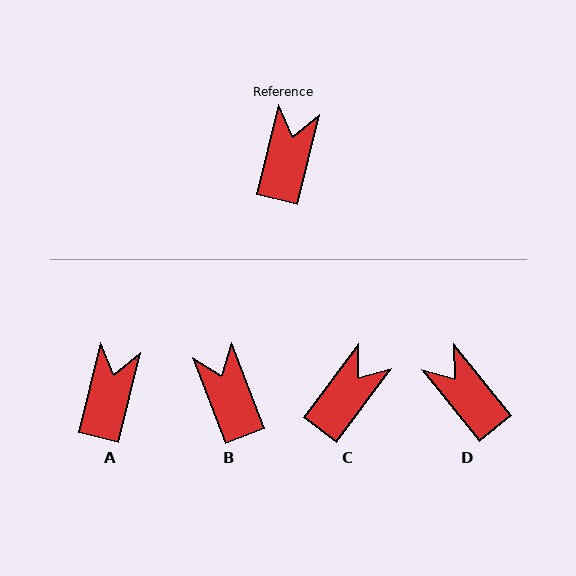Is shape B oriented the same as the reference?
No, it is off by about 35 degrees.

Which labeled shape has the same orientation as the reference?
A.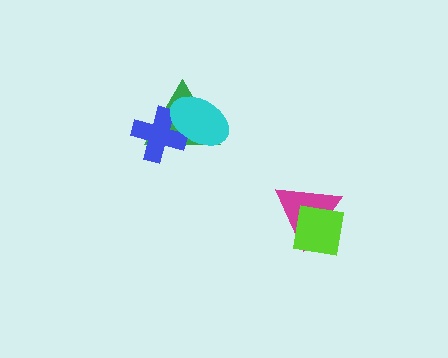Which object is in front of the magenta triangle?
The lime square is in front of the magenta triangle.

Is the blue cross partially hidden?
Yes, it is partially covered by another shape.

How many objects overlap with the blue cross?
2 objects overlap with the blue cross.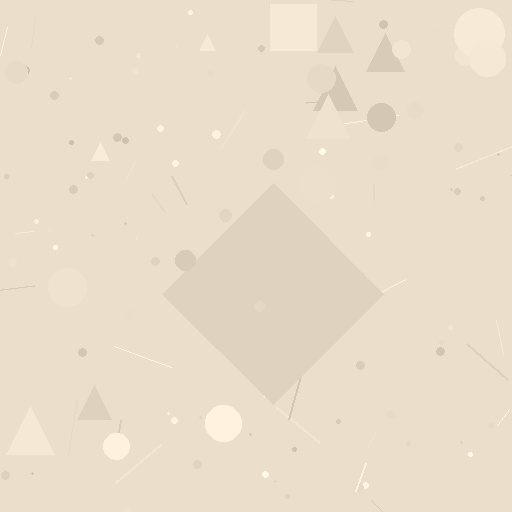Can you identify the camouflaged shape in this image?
The camouflaged shape is a diamond.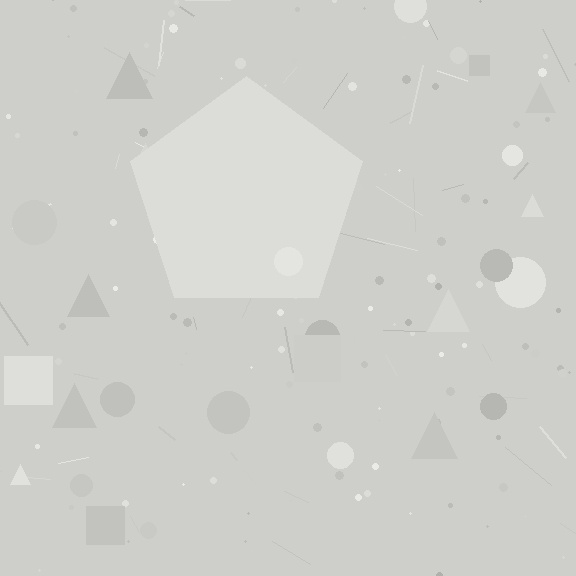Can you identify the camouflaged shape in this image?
The camouflaged shape is a pentagon.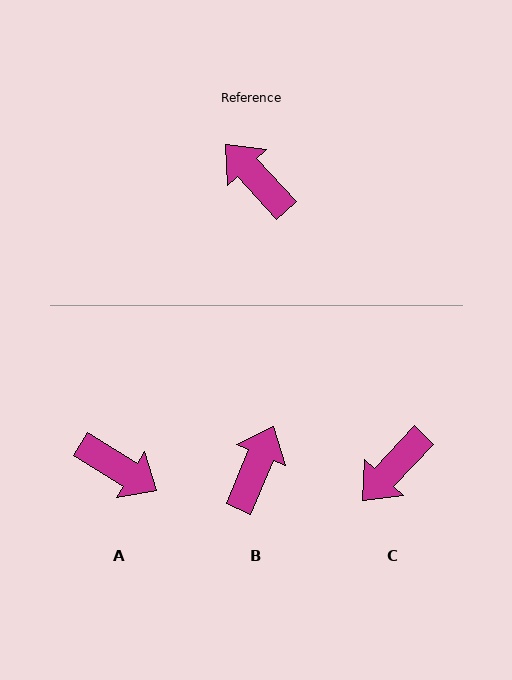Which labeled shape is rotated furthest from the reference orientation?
A, about 164 degrees away.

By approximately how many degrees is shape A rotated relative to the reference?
Approximately 164 degrees clockwise.